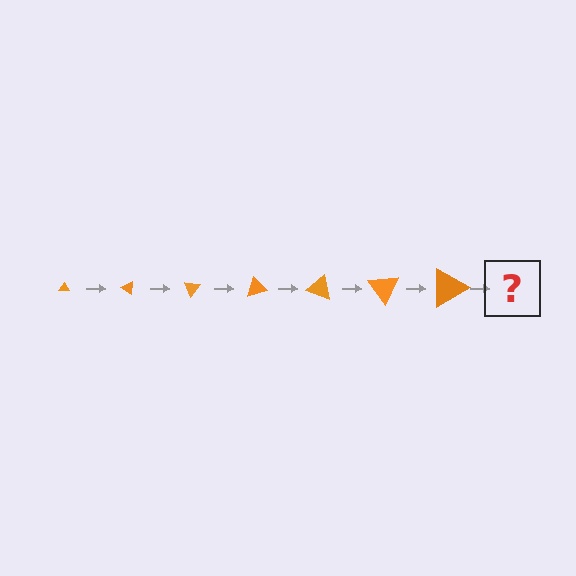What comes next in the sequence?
The next element should be a triangle, larger than the previous one and rotated 245 degrees from the start.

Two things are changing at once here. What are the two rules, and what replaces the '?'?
The two rules are that the triangle grows larger each step and it rotates 35 degrees each step. The '?' should be a triangle, larger than the previous one and rotated 245 degrees from the start.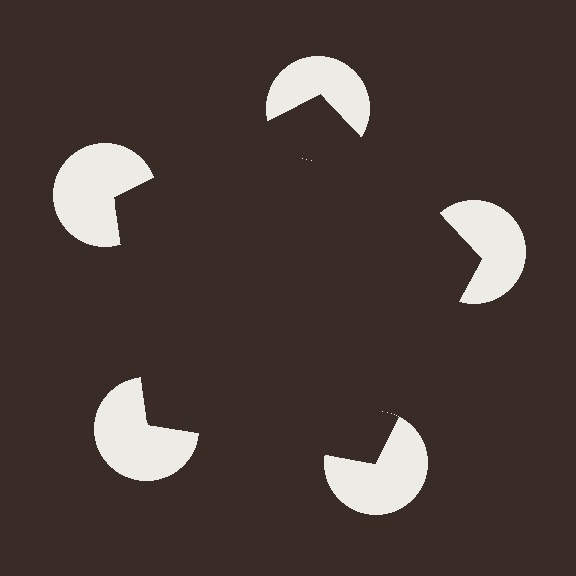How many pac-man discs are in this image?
There are 5 — one at each vertex of the illusory pentagon.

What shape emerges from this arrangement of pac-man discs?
An illusory pentagon — its edges are inferred from the aligned wedge cuts in the pac-man discs, not physically drawn.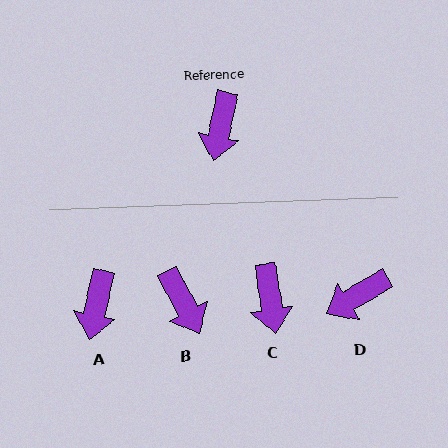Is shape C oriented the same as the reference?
No, it is off by about 20 degrees.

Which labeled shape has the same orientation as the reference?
A.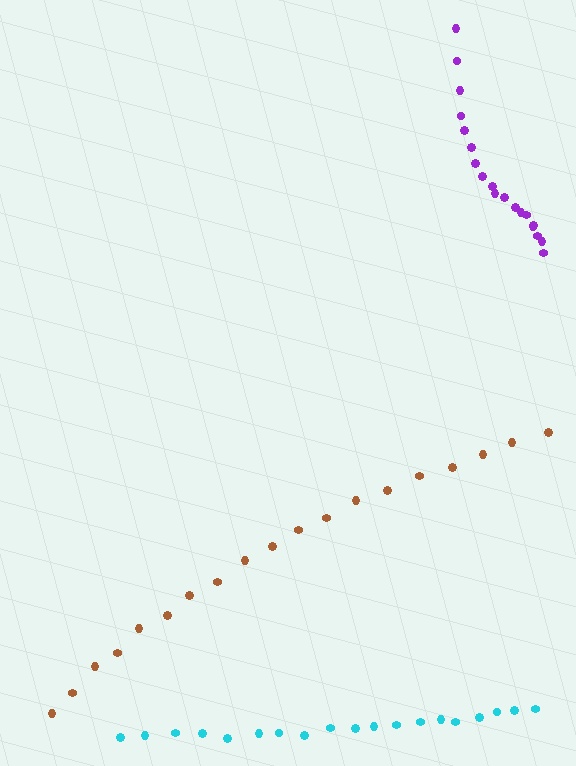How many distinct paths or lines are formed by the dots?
There are 3 distinct paths.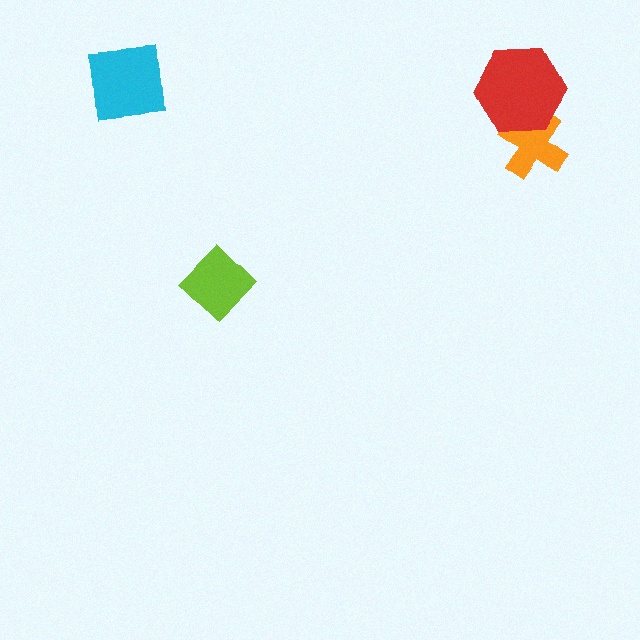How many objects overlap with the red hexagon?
1 object overlaps with the red hexagon.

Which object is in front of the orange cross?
The red hexagon is in front of the orange cross.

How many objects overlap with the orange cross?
1 object overlaps with the orange cross.